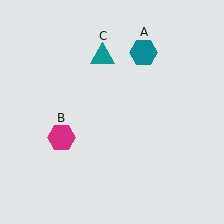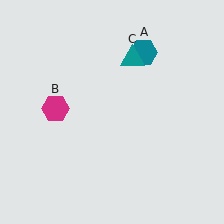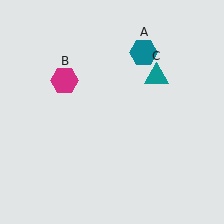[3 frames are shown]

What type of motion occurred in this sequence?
The magenta hexagon (object B), teal triangle (object C) rotated clockwise around the center of the scene.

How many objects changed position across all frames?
2 objects changed position: magenta hexagon (object B), teal triangle (object C).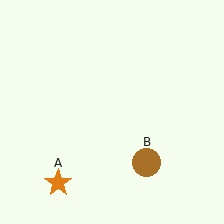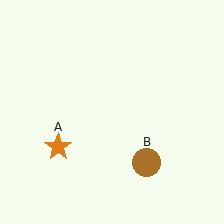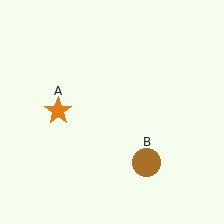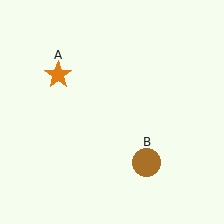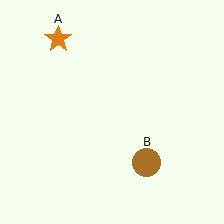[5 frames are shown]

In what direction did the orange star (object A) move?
The orange star (object A) moved up.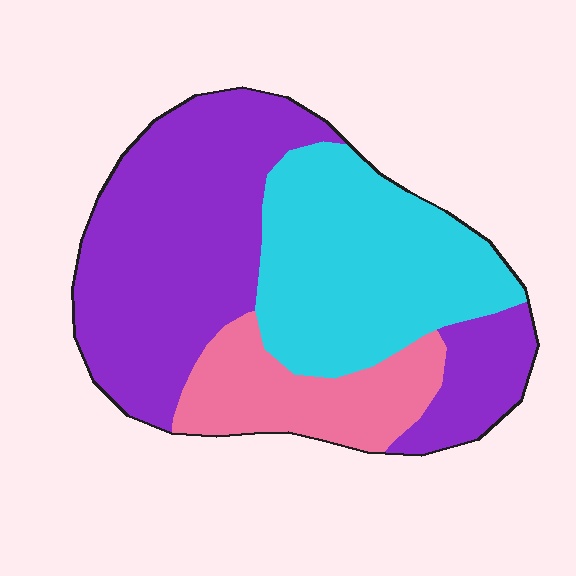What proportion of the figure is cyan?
Cyan takes up about one third (1/3) of the figure.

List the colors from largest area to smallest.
From largest to smallest: purple, cyan, pink.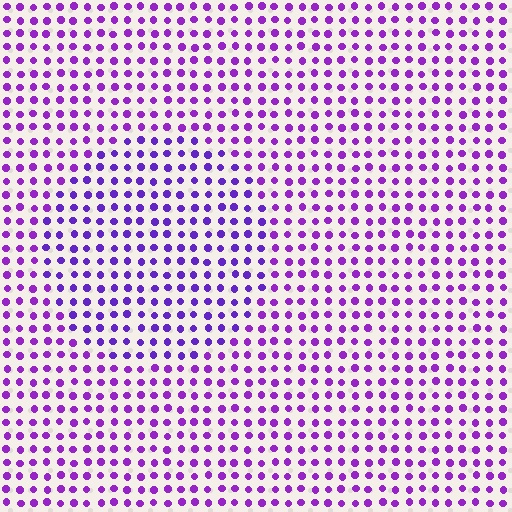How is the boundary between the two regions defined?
The boundary is defined purely by a slight shift in hue (about 19 degrees). Spacing, size, and orientation are identical on both sides.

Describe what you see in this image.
The image is filled with small purple elements in a uniform arrangement. A circle-shaped region is visible where the elements are tinted to a slightly different hue, forming a subtle color boundary.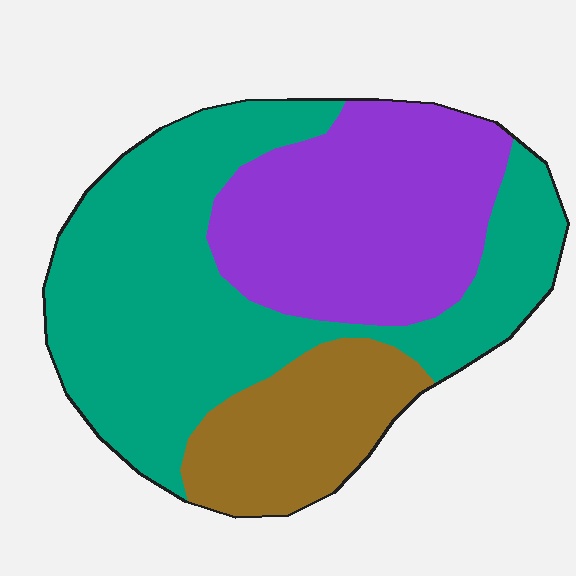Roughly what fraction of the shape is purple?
Purple covers roughly 35% of the shape.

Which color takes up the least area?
Brown, at roughly 20%.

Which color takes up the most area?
Teal, at roughly 50%.